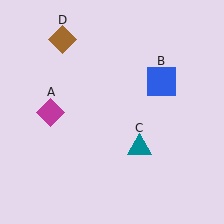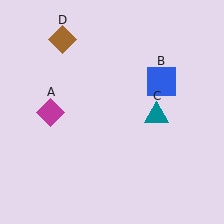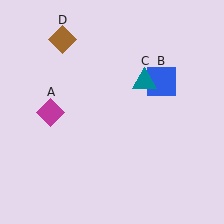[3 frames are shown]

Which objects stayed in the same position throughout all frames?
Magenta diamond (object A) and blue square (object B) and brown diamond (object D) remained stationary.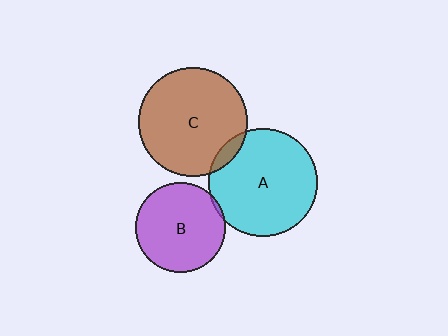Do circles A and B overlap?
Yes.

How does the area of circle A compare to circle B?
Approximately 1.5 times.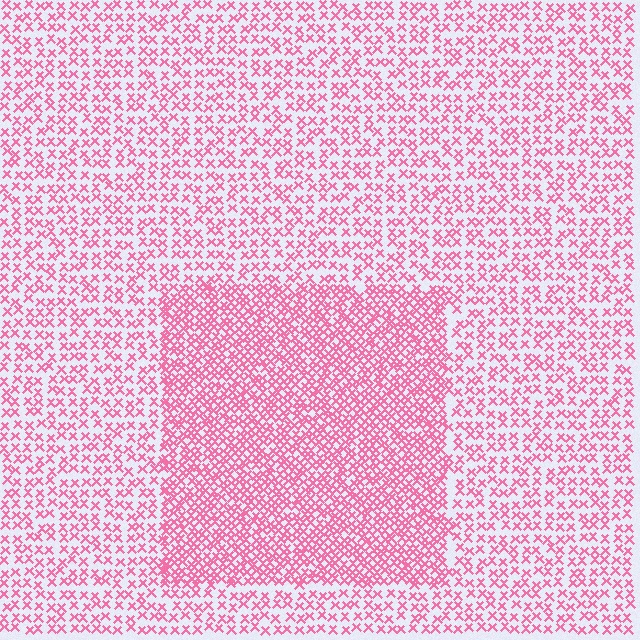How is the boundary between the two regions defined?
The boundary is defined by a change in element density (approximately 2.0x ratio). All elements are the same color, size, and shape.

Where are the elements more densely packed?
The elements are more densely packed inside the rectangle boundary.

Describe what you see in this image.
The image contains small pink elements arranged at two different densities. A rectangle-shaped region is visible where the elements are more densely packed than the surrounding area.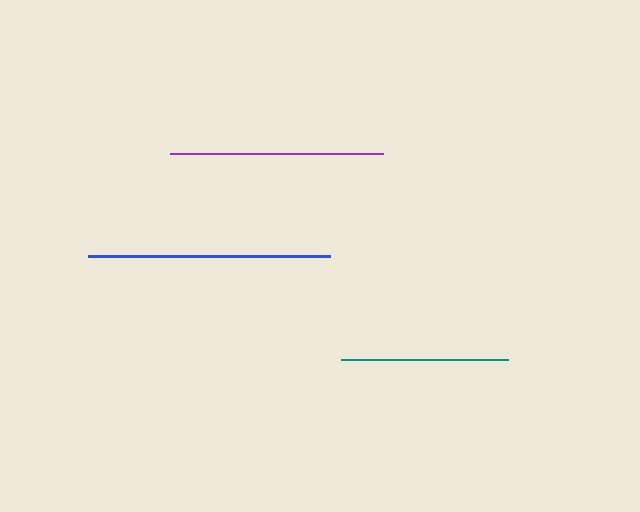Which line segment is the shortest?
The teal line is the shortest at approximately 167 pixels.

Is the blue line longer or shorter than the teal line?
The blue line is longer than the teal line.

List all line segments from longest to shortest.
From longest to shortest: blue, purple, teal.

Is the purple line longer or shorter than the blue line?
The blue line is longer than the purple line.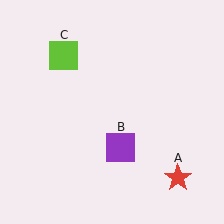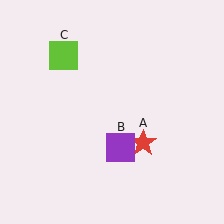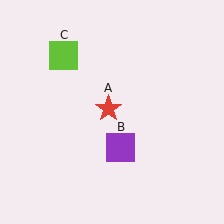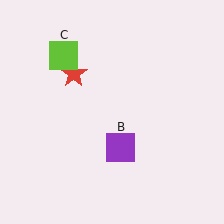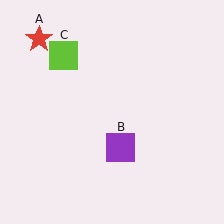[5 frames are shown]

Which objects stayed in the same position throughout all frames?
Purple square (object B) and lime square (object C) remained stationary.